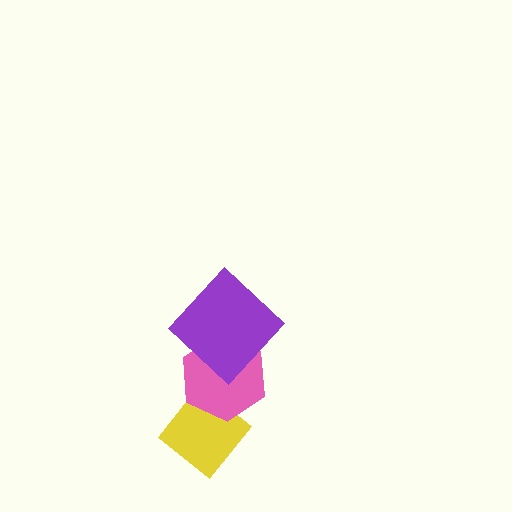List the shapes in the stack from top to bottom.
From top to bottom: the purple diamond, the pink hexagon, the yellow diamond.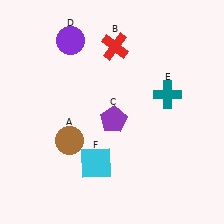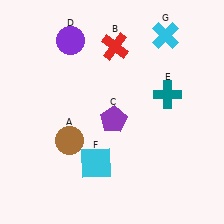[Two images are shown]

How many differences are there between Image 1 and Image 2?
There is 1 difference between the two images.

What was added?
A cyan cross (G) was added in Image 2.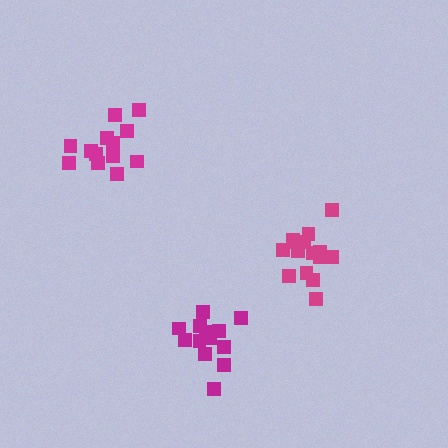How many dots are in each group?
Group 1: 15 dots, Group 2: 13 dots, Group 3: 15 dots (43 total).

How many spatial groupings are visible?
There are 3 spatial groupings.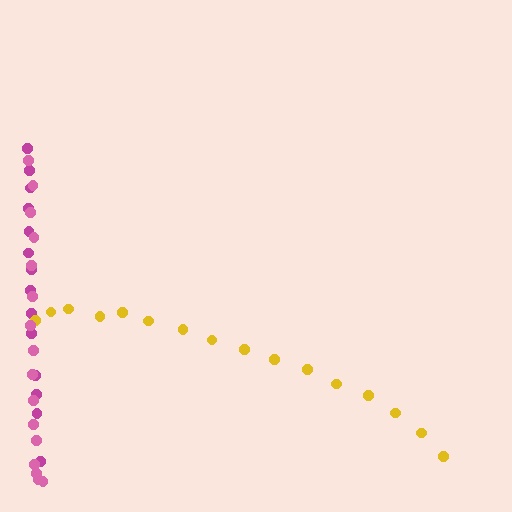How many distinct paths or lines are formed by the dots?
There are 3 distinct paths.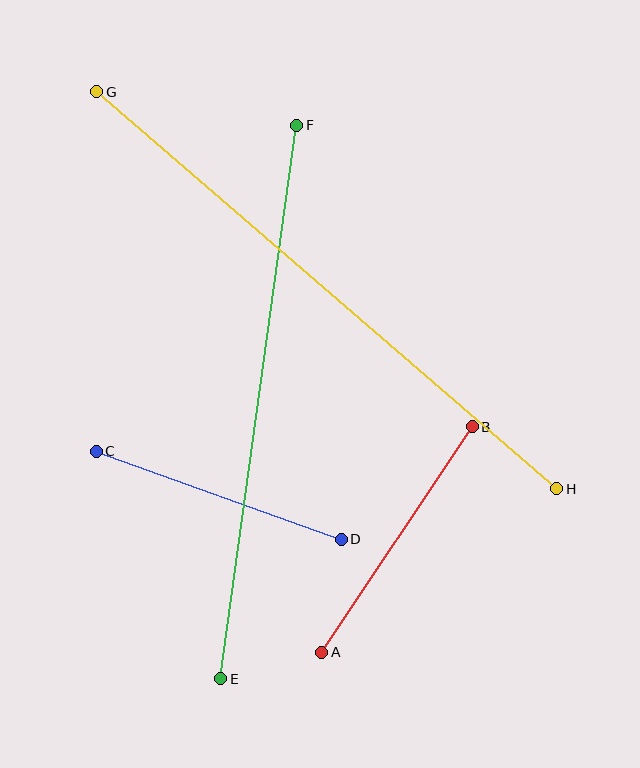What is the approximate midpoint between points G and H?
The midpoint is at approximately (327, 290) pixels.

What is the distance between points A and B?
The distance is approximately 271 pixels.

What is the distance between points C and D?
The distance is approximately 260 pixels.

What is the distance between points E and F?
The distance is approximately 559 pixels.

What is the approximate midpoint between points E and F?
The midpoint is at approximately (259, 402) pixels.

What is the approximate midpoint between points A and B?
The midpoint is at approximately (397, 539) pixels.